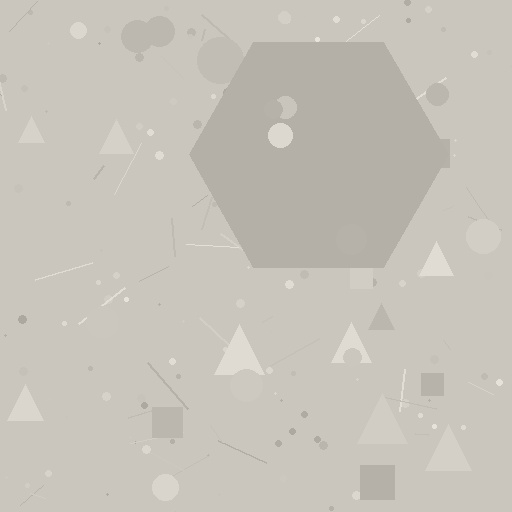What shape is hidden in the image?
A hexagon is hidden in the image.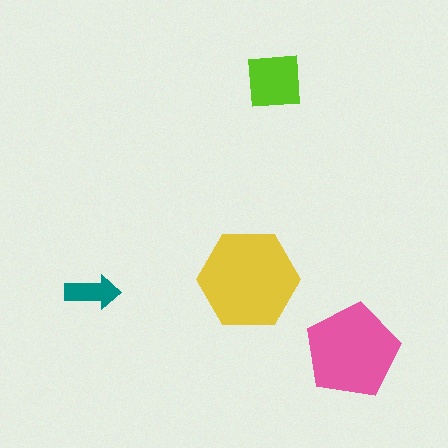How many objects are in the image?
There are 4 objects in the image.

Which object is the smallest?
The teal arrow.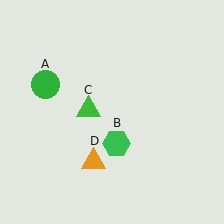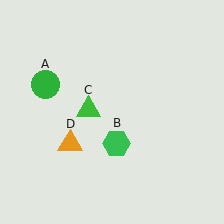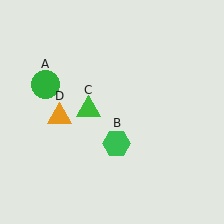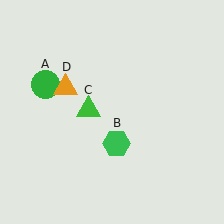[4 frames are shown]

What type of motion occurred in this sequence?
The orange triangle (object D) rotated clockwise around the center of the scene.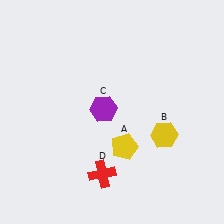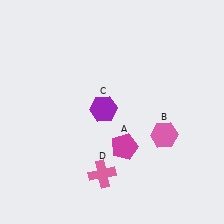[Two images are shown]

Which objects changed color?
A changed from yellow to magenta. B changed from yellow to pink. D changed from red to pink.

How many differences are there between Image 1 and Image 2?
There are 3 differences between the two images.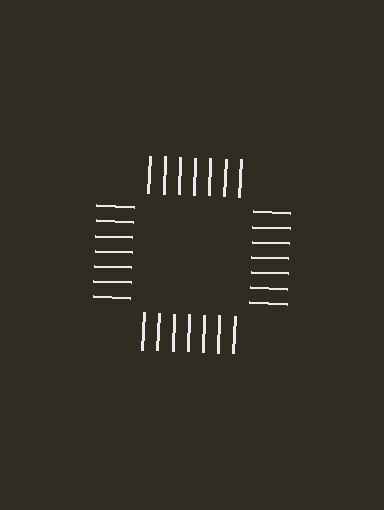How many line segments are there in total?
28 — 7 along each of the 4 edges.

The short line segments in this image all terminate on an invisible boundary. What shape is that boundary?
An illusory square — the line segments terminate on its edges but no continuous stroke is drawn.